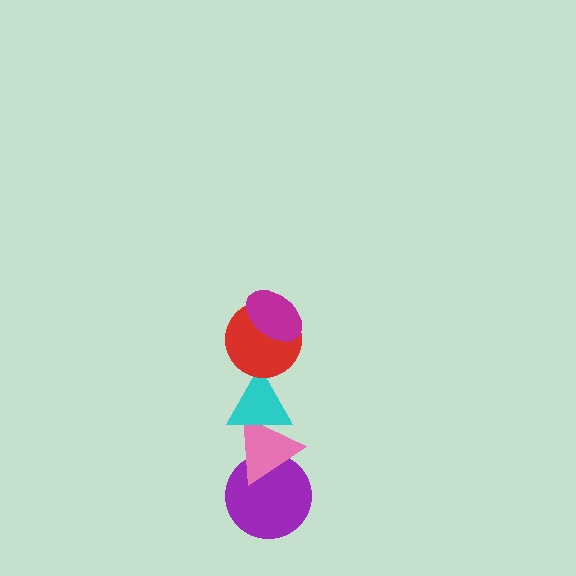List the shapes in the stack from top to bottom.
From top to bottom: the magenta ellipse, the red circle, the cyan triangle, the pink triangle, the purple circle.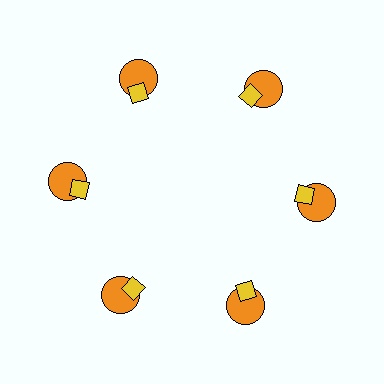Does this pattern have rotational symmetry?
Yes, this pattern has 6-fold rotational symmetry. It looks the same after rotating 60 degrees around the center.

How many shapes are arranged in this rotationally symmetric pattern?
There are 12 shapes, arranged in 6 groups of 2.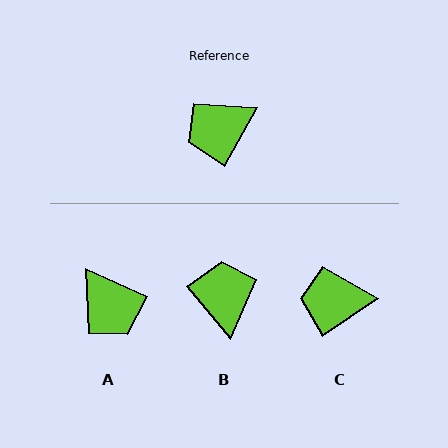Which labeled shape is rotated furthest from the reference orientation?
B, about 110 degrees away.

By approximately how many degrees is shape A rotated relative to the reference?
Approximately 96 degrees counter-clockwise.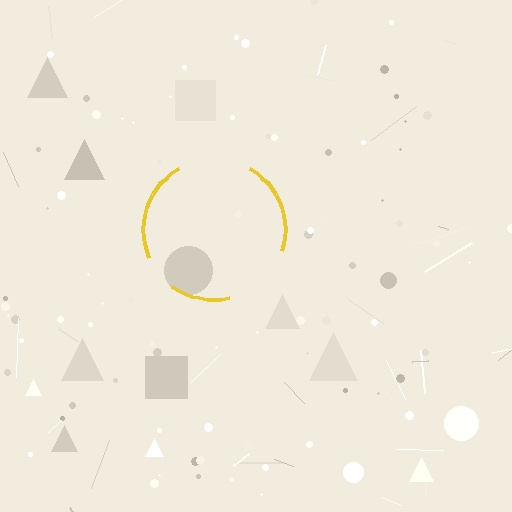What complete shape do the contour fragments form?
The contour fragments form a circle.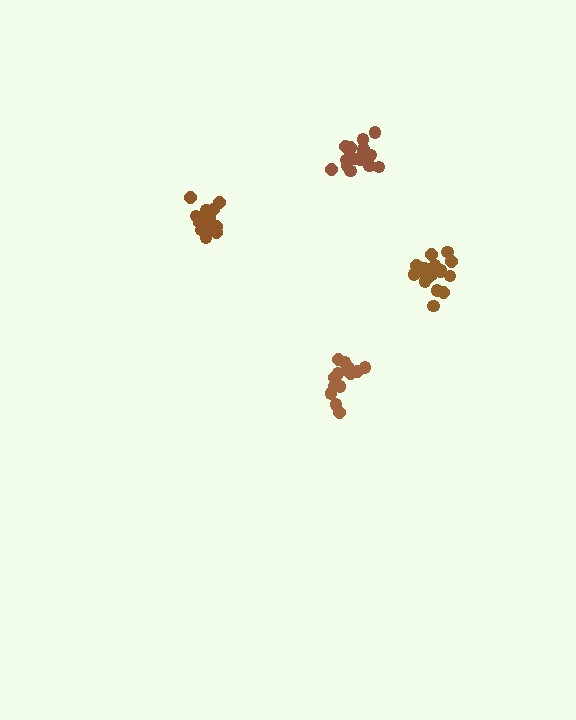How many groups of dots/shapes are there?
There are 4 groups.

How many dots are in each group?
Group 1: 14 dots, Group 2: 14 dots, Group 3: 19 dots, Group 4: 19 dots (66 total).